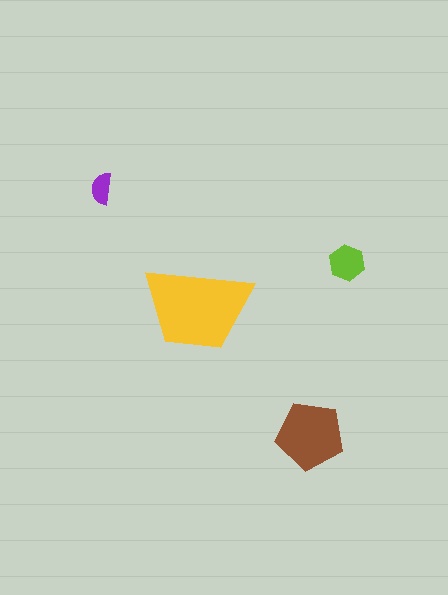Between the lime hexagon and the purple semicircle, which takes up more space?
The lime hexagon.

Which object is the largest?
The yellow trapezoid.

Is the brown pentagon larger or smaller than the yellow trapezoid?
Smaller.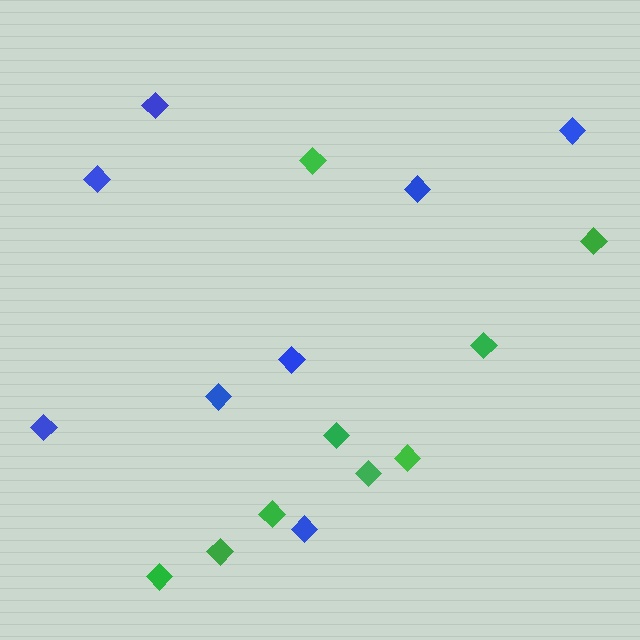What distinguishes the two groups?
There are 2 groups: one group of blue diamonds (8) and one group of green diamonds (9).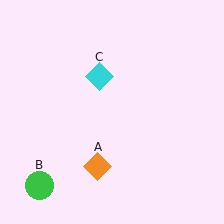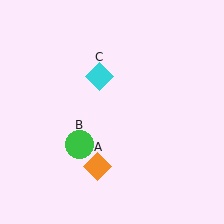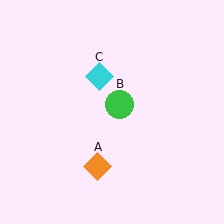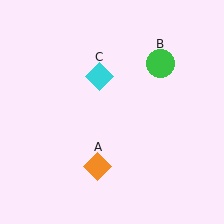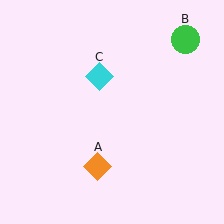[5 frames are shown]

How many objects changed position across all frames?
1 object changed position: green circle (object B).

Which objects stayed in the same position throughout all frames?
Orange diamond (object A) and cyan diamond (object C) remained stationary.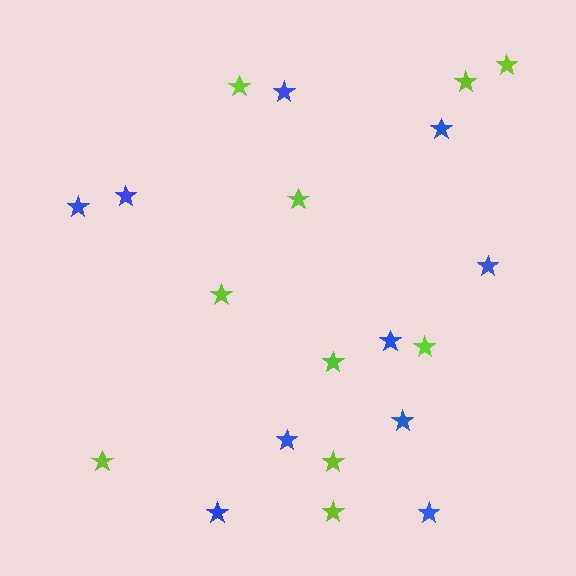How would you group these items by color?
There are 2 groups: one group of blue stars (10) and one group of lime stars (10).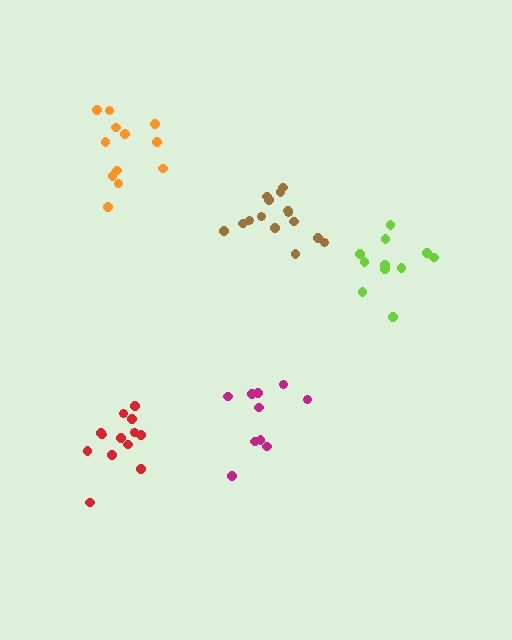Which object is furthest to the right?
The lime cluster is rightmost.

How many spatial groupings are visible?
There are 5 spatial groupings.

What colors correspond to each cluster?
The clusters are colored: brown, lime, magenta, orange, red.